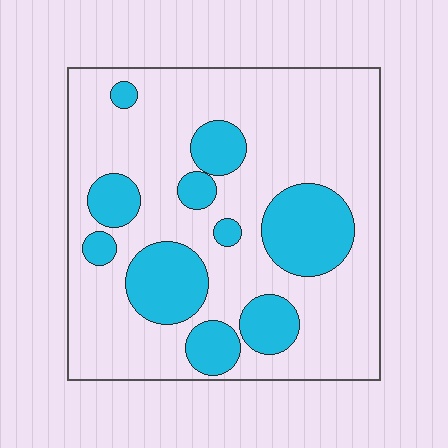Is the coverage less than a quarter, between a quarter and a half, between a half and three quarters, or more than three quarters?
Between a quarter and a half.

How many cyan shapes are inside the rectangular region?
10.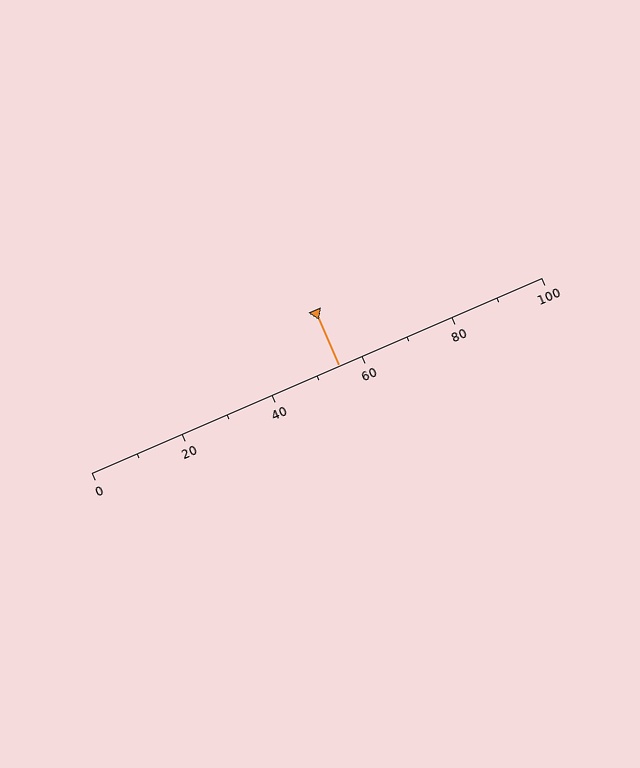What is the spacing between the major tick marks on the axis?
The major ticks are spaced 20 apart.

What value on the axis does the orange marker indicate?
The marker indicates approximately 55.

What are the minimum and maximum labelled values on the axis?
The axis runs from 0 to 100.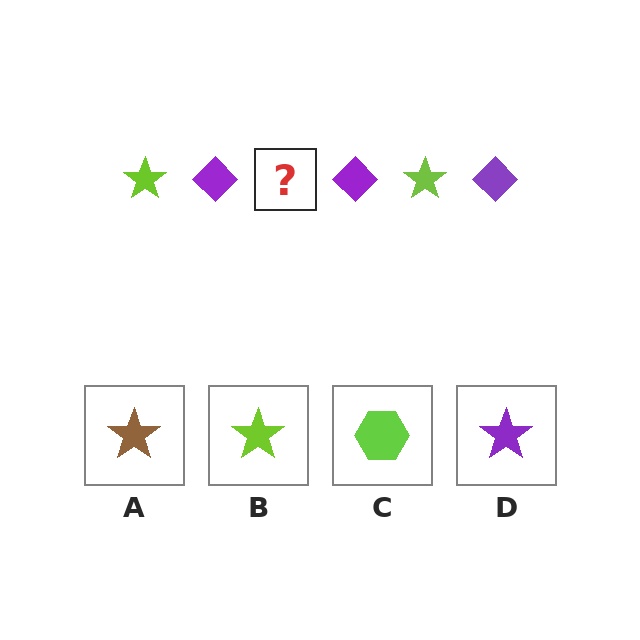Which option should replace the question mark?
Option B.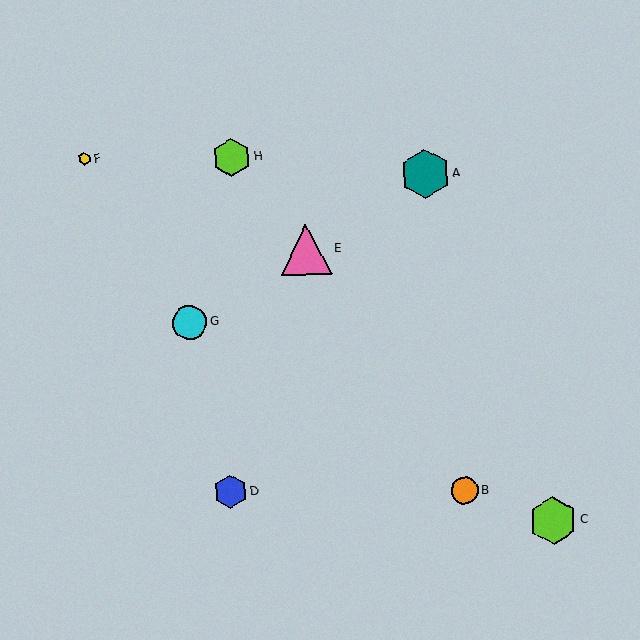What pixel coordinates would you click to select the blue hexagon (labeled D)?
Click at (230, 492) to select the blue hexagon D.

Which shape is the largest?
The pink triangle (labeled E) is the largest.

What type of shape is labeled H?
Shape H is a lime hexagon.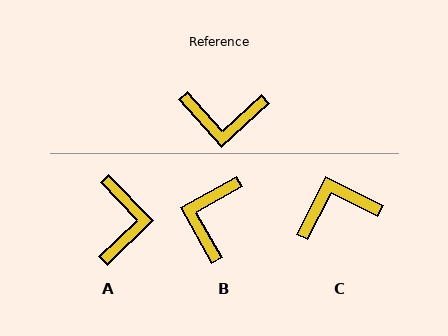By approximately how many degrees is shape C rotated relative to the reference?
Approximately 159 degrees clockwise.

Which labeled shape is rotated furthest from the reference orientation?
C, about 159 degrees away.